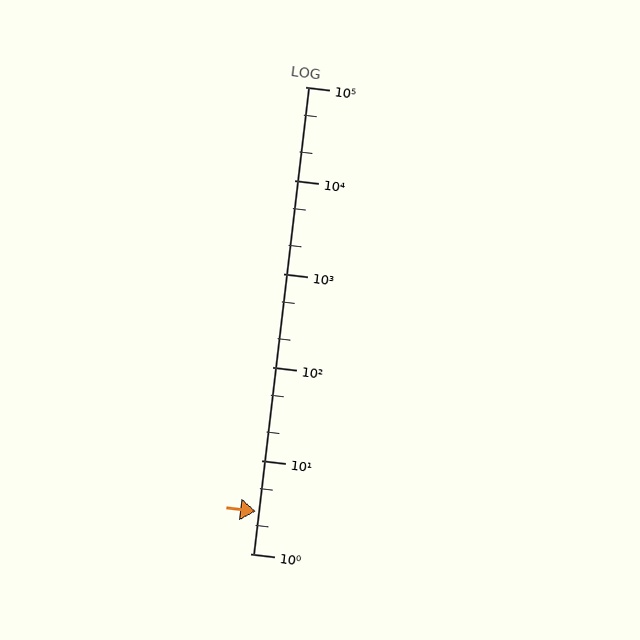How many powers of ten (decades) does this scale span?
The scale spans 5 decades, from 1 to 100000.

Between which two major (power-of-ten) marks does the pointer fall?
The pointer is between 1 and 10.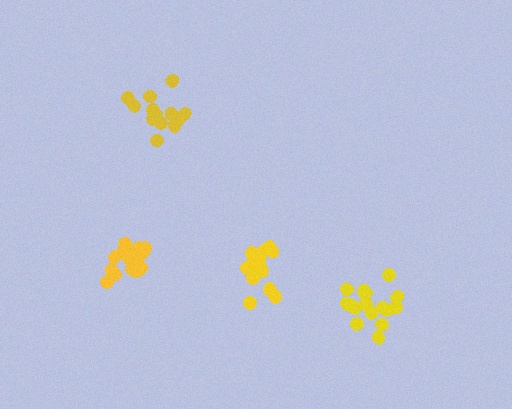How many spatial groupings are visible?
There are 4 spatial groupings.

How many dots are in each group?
Group 1: 13 dots, Group 2: 16 dots, Group 3: 13 dots, Group 4: 17 dots (59 total).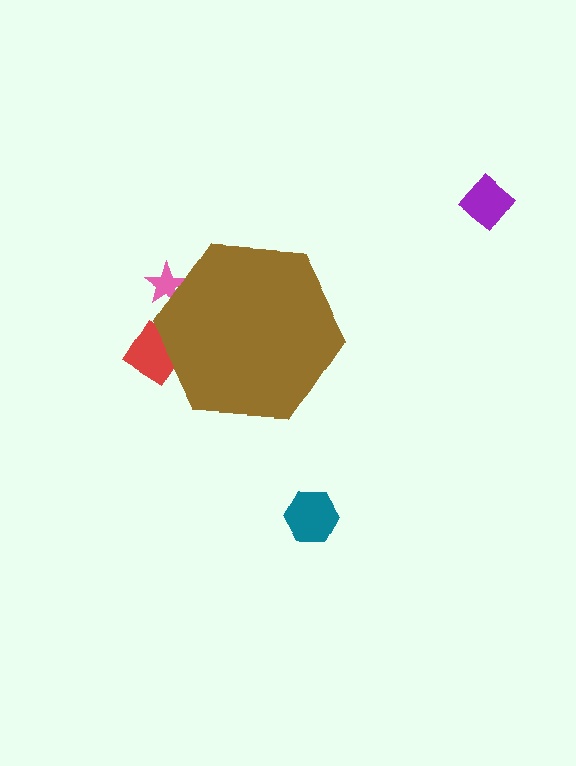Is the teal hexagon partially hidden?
No, the teal hexagon is fully visible.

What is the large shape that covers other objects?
A brown hexagon.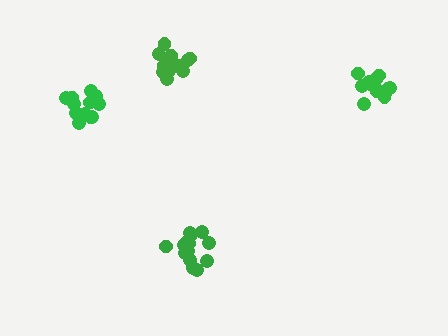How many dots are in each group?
Group 1: 17 dots, Group 2: 16 dots, Group 3: 15 dots, Group 4: 14 dots (62 total).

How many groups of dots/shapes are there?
There are 4 groups.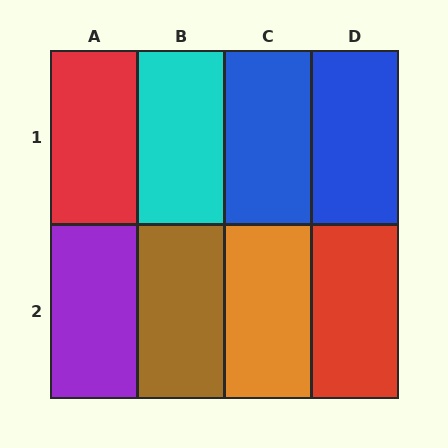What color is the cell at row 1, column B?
Cyan.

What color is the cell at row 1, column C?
Blue.